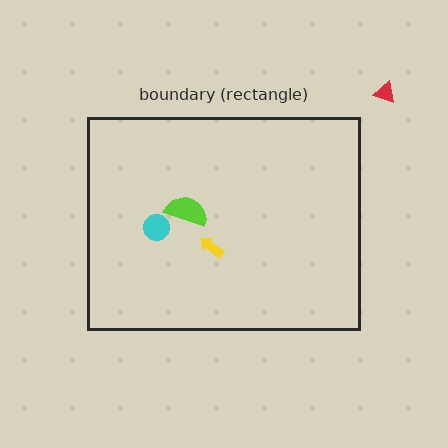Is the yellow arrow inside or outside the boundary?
Inside.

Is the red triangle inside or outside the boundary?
Outside.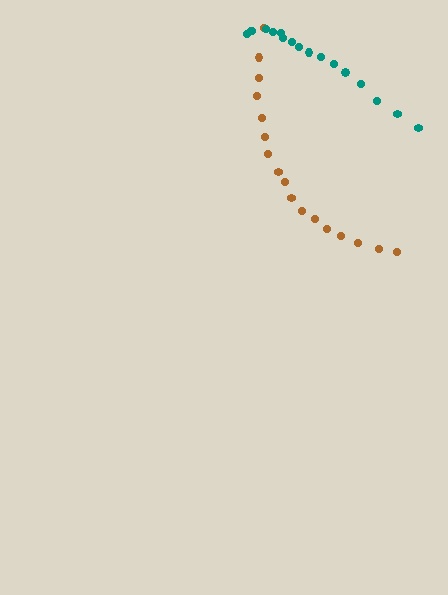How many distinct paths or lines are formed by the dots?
There are 2 distinct paths.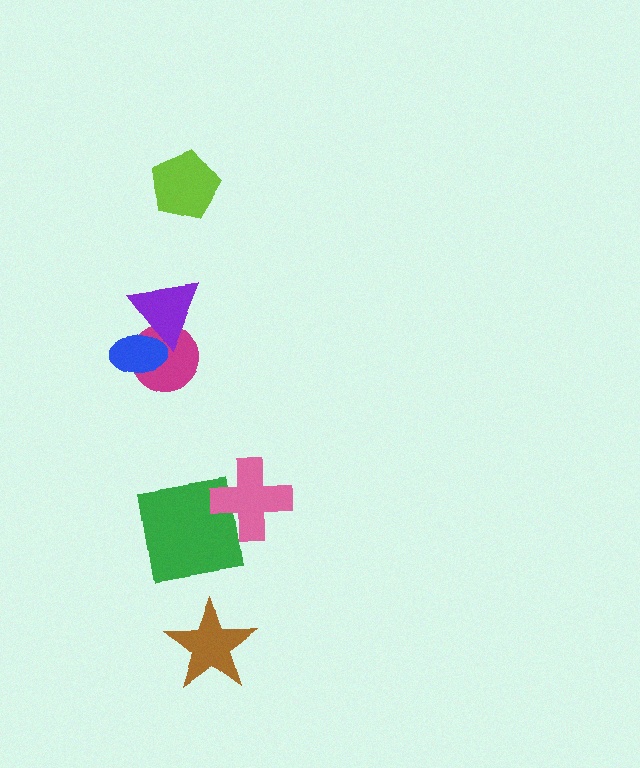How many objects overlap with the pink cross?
1 object overlaps with the pink cross.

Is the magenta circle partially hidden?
Yes, it is partially covered by another shape.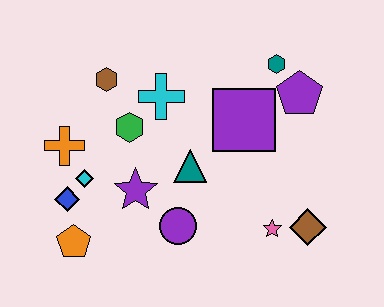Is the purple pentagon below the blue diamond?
No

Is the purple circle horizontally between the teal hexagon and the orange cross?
Yes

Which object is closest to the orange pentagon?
The blue diamond is closest to the orange pentagon.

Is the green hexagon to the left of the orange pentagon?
No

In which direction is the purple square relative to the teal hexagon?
The purple square is below the teal hexagon.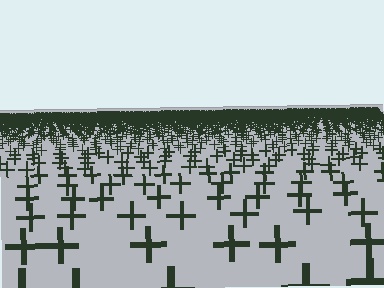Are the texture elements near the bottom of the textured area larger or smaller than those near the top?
Larger. Near the bottom, elements are closer to the viewer and appear at a bigger on-screen size.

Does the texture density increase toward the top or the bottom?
Density increases toward the top.